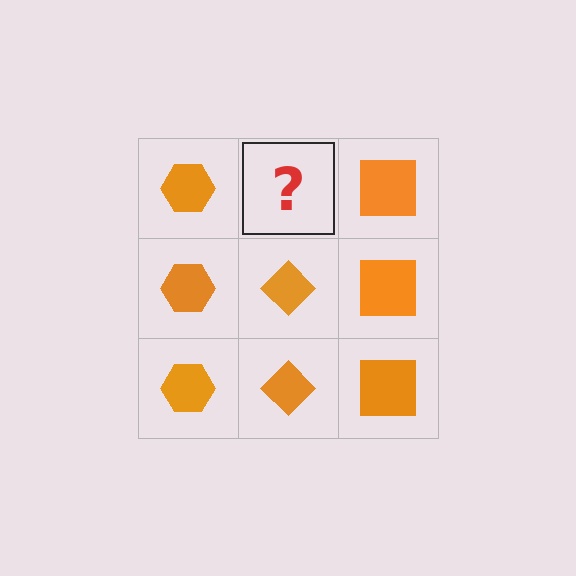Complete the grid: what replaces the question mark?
The question mark should be replaced with an orange diamond.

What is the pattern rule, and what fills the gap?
The rule is that each column has a consistent shape. The gap should be filled with an orange diamond.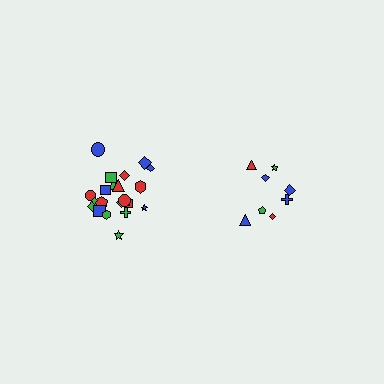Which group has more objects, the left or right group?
The left group.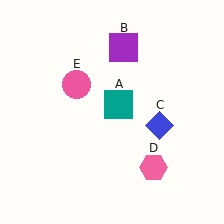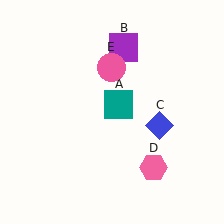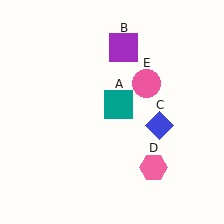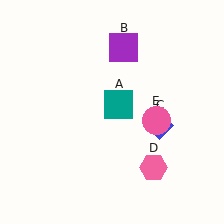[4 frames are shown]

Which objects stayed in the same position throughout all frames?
Teal square (object A) and purple square (object B) and blue diamond (object C) and pink hexagon (object D) remained stationary.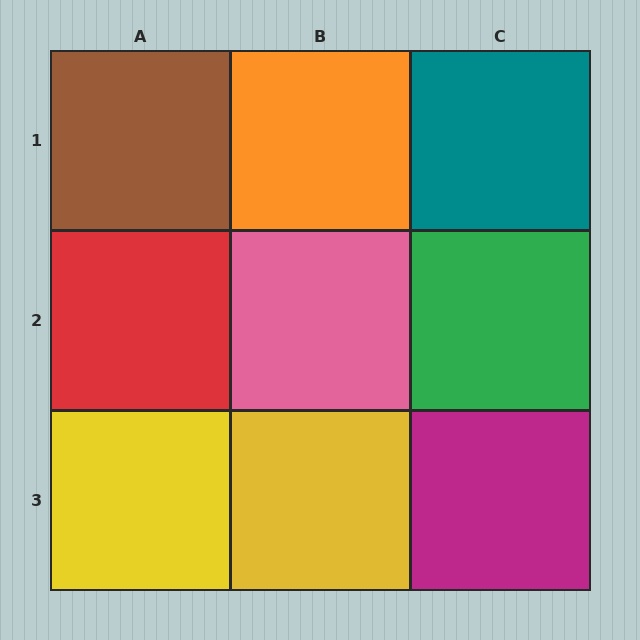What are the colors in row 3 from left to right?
Yellow, yellow, magenta.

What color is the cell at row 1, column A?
Brown.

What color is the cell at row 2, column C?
Green.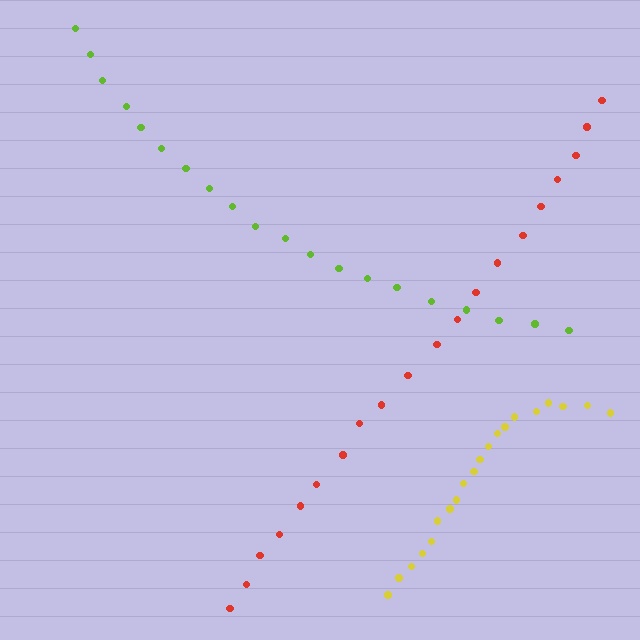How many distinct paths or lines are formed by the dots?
There are 3 distinct paths.